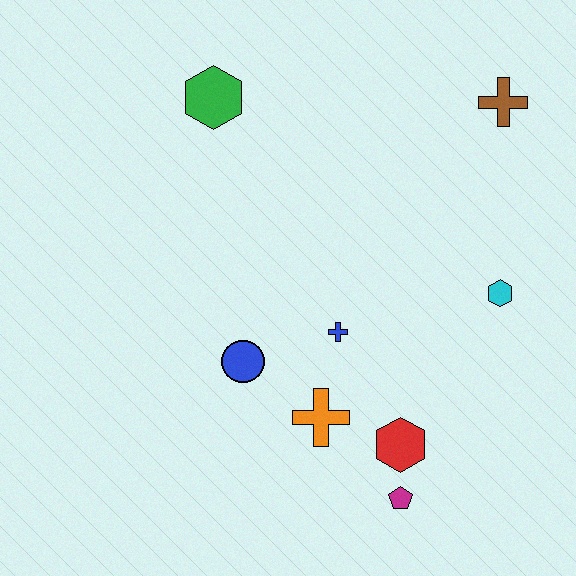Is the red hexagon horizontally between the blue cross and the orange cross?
No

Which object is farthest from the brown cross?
The magenta pentagon is farthest from the brown cross.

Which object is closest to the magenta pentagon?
The red hexagon is closest to the magenta pentagon.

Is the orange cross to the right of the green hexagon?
Yes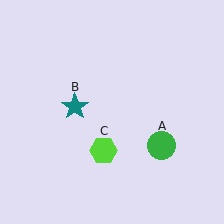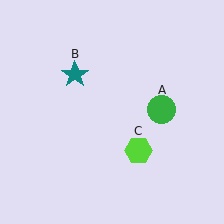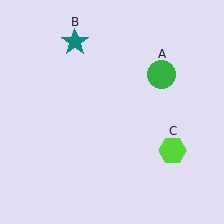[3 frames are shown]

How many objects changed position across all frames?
3 objects changed position: green circle (object A), teal star (object B), lime hexagon (object C).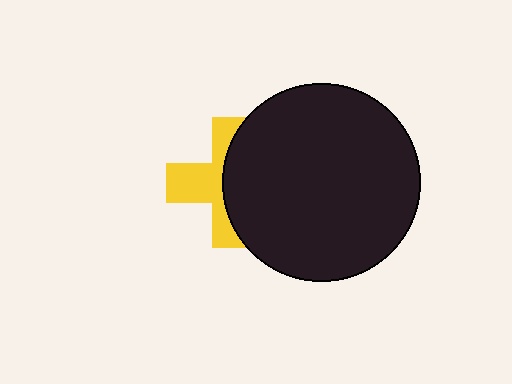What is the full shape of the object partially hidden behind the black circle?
The partially hidden object is a yellow cross.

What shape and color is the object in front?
The object in front is a black circle.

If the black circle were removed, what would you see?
You would see the complete yellow cross.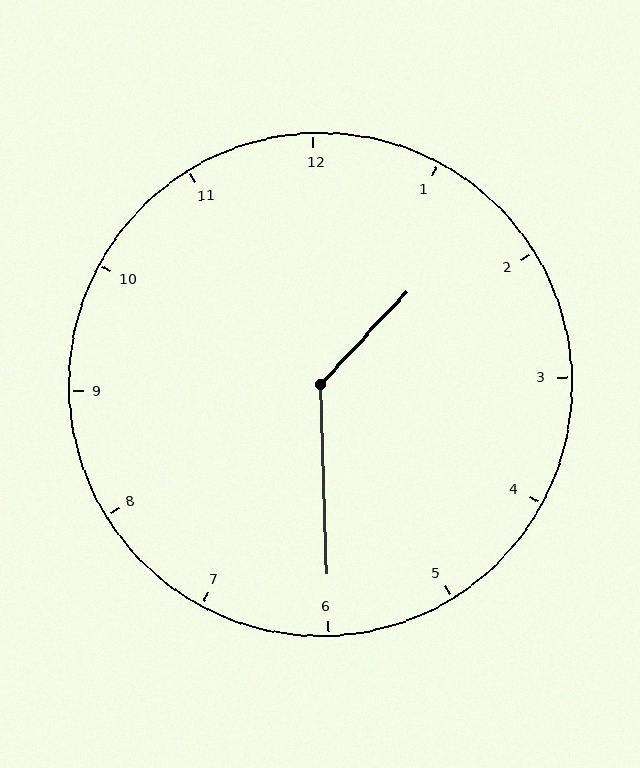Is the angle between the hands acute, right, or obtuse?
It is obtuse.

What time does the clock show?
1:30.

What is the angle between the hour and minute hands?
Approximately 135 degrees.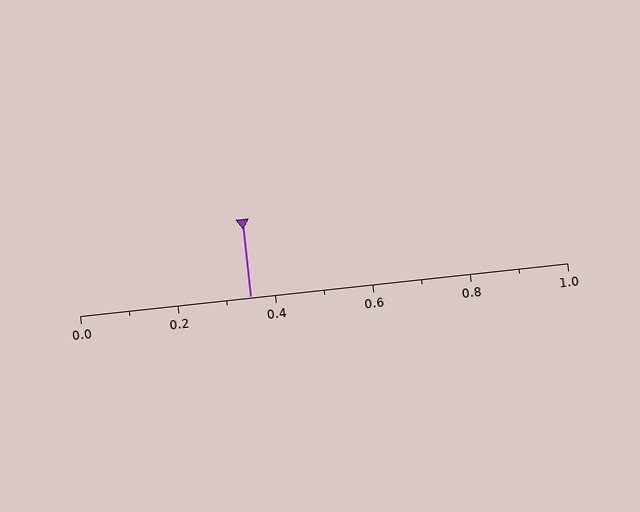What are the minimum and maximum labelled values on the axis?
The axis runs from 0.0 to 1.0.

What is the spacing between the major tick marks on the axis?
The major ticks are spaced 0.2 apart.